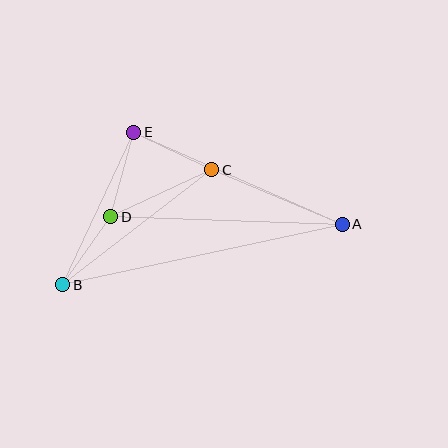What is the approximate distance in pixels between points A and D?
The distance between A and D is approximately 231 pixels.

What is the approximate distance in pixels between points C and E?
The distance between C and E is approximately 87 pixels.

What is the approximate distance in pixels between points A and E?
The distance between A and E is approximately 228 pixels.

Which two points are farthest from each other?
Points A and B are farthest from each other.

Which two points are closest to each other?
Points B and D are closest to each other.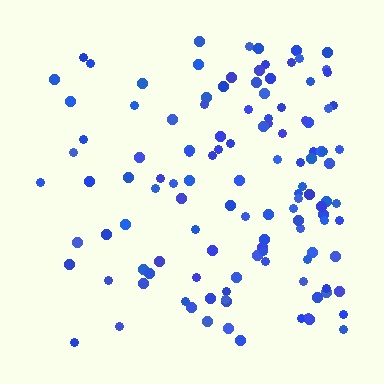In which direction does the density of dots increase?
From left to right, with the right side densest.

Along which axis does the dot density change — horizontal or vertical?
Horizontal.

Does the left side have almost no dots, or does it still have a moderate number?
Still a moderate number, just noticeably fewer than the right.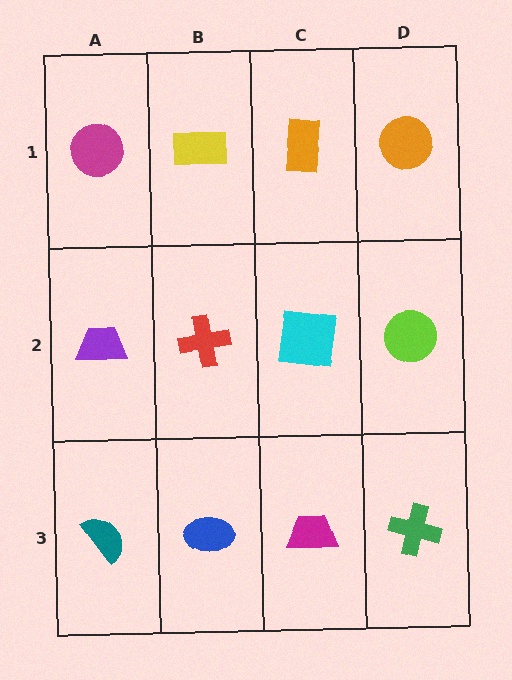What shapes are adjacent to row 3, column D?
A lime circle (row 2, column D), a magenta trapezoid (row 3, column C).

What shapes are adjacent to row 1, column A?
A purple trapezoid (row 2, column A), a yellow rectangle (row 1, column B).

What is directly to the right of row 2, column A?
A red cross.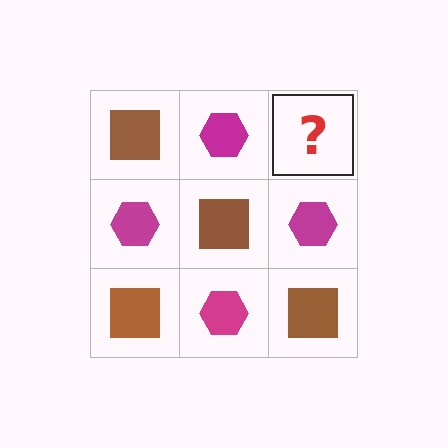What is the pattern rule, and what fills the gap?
The rule is that it alternates brown square and magenta hexagon in a checkerboard pattern. The gap should be filled with a brown square.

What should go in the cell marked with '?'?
The missing cell should contain a brown square.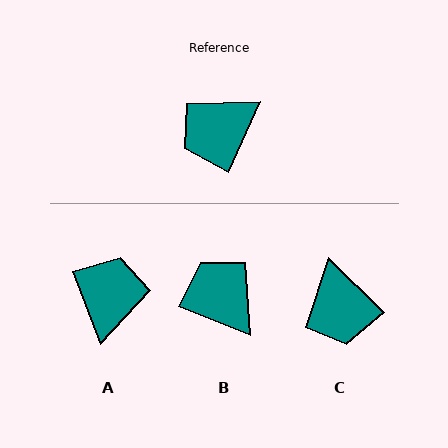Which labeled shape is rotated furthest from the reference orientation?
A, about 135 degrees away.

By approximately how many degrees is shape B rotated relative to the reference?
Approximately 88 degrees clockwise.